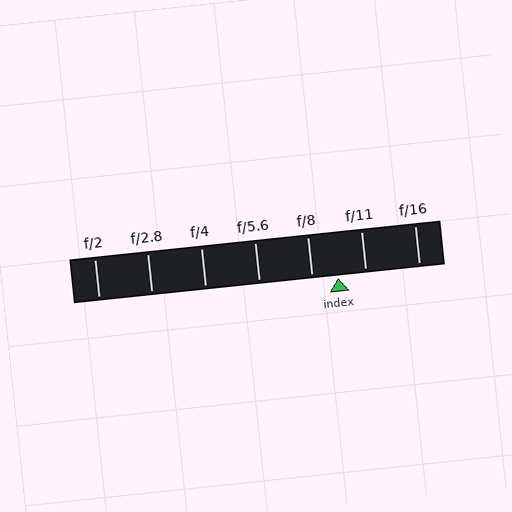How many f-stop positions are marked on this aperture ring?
There are 7 f-stop positions marked.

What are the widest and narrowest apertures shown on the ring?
The widest aperture shown is f/2 and the narrowest is f/16.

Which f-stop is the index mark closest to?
The index mark is closest to f/8.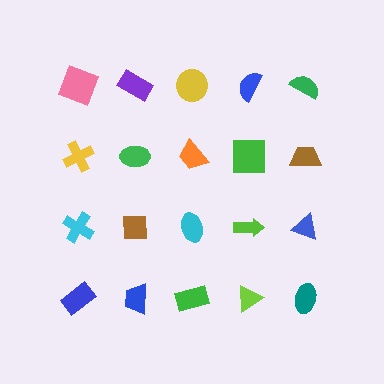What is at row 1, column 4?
A blue semicircle.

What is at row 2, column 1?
A yellow cross.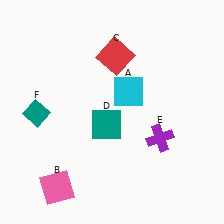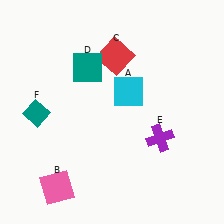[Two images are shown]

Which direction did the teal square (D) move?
The teal square (D) moved up.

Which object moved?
The teal square (D) moved up.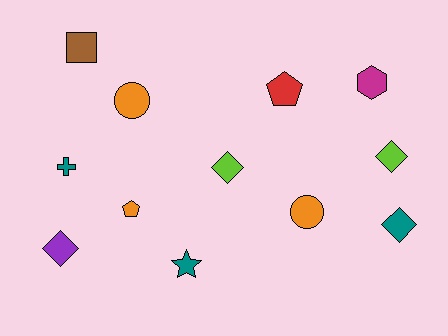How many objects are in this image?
There are 12 objects.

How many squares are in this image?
There is 1 square.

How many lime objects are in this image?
There are 2 lime objects.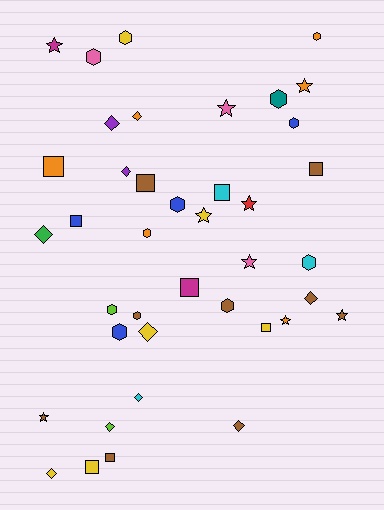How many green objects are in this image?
There is 1 green object.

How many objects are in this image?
There are 40 objects.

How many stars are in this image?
There are 9 stars.